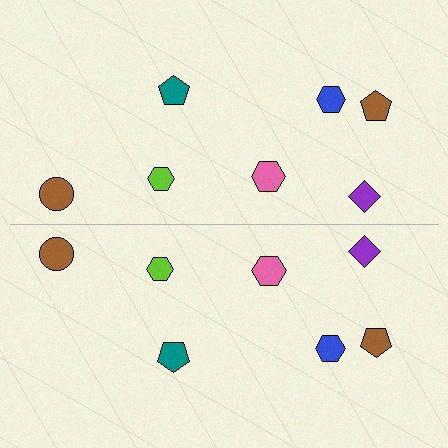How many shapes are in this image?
There are 14 shapes in this image.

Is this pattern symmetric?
Yes, this pattern has bilateral (reflection) symmetry.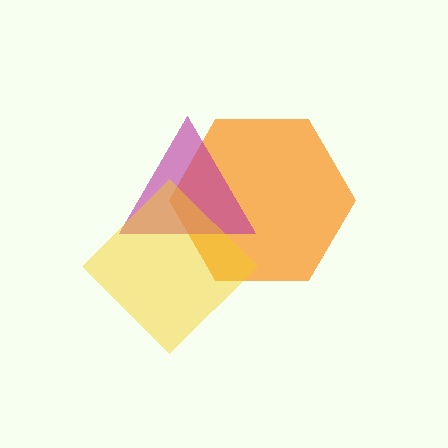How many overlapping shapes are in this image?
There are 3 overlapping shapes in the image.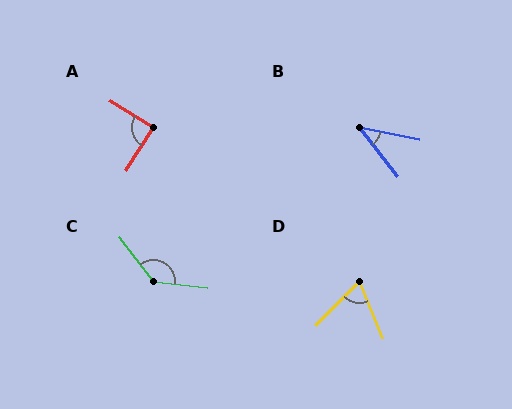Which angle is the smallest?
B, at approximately 41 degrees.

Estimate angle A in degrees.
Approximately 89 degrees.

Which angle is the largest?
C, at approximately 133 degrees.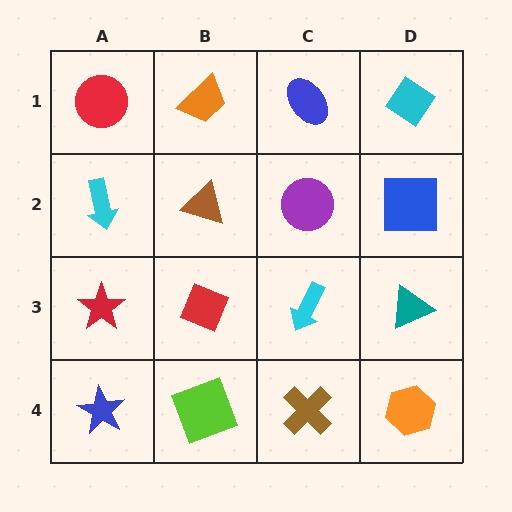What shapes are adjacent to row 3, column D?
A blue square (row 2, column D), an orange hexagon (row 4, column D), a cyan arrow (row 3, column C).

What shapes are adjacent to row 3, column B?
A brown triangle (row 2, column B), a lime square (row 4, column B), a red star (row 3, column A), a cyan arrow (row 3, column C).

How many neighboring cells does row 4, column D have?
2.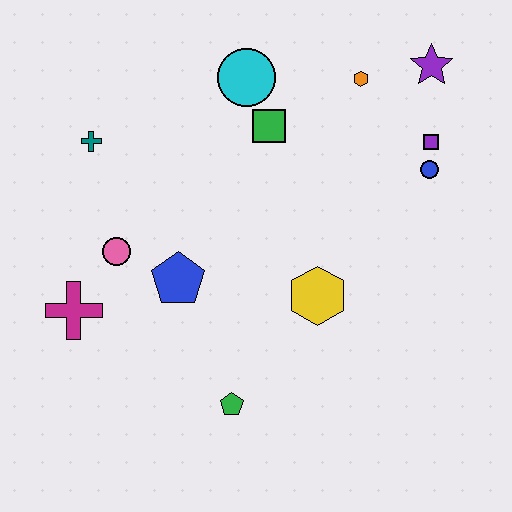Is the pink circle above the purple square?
No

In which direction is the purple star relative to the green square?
The purple star is to the right of the green square.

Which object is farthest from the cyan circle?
The green pentagon is farthest from the cyan circle.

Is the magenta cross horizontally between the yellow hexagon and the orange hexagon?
No